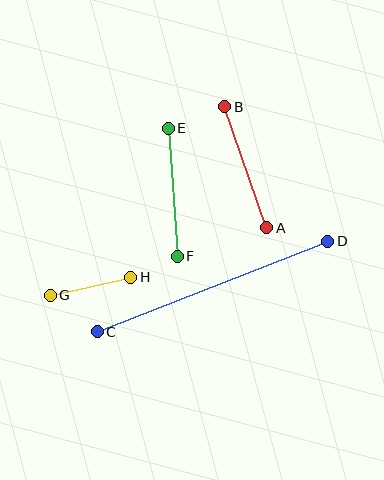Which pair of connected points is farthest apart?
Points C and D are farthest apart.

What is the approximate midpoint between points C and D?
The midpoint is at approximately (212, 287) pixels.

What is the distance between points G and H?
The distance is approximately 82 pixels.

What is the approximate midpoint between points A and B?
The midpoint is at approximately (246, 167) pixels.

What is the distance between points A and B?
The distance is approximately 128 pixels.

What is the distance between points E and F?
The distance is approximately 128 pixels.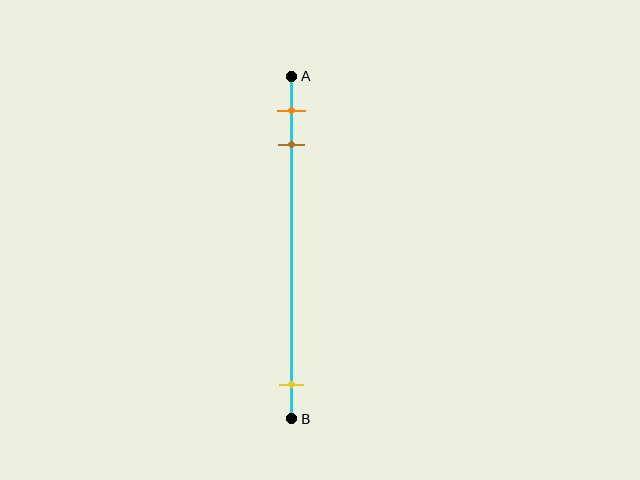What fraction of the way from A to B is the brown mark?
The brown mark is approximately 20% (0.2) of the way from A to B.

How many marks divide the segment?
There are 3 marks dividing the segment.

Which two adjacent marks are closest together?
The orange and brown marks are the closest adjacent pair.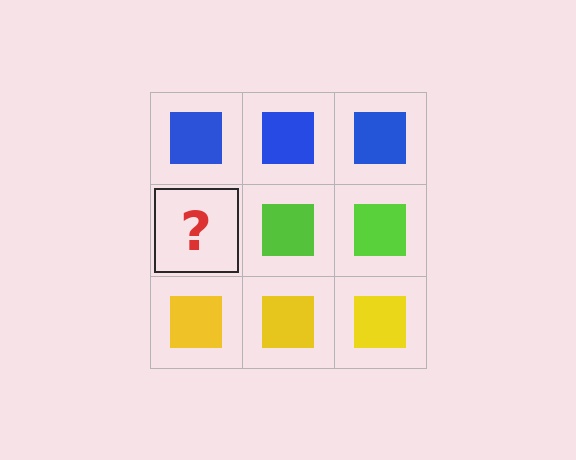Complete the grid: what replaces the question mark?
The question mark should be replaced with a lime square.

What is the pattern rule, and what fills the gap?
The rule is that each row has a consistent color. The gap should be filled with a lime square.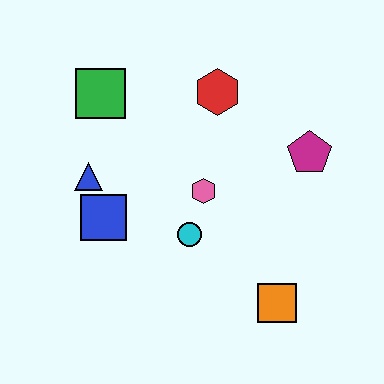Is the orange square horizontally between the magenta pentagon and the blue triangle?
Yes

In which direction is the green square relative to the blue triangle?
The green square is above the blue triangle.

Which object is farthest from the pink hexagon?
The green square is farthest from the pink hexagon.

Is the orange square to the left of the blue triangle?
No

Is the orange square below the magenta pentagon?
Yes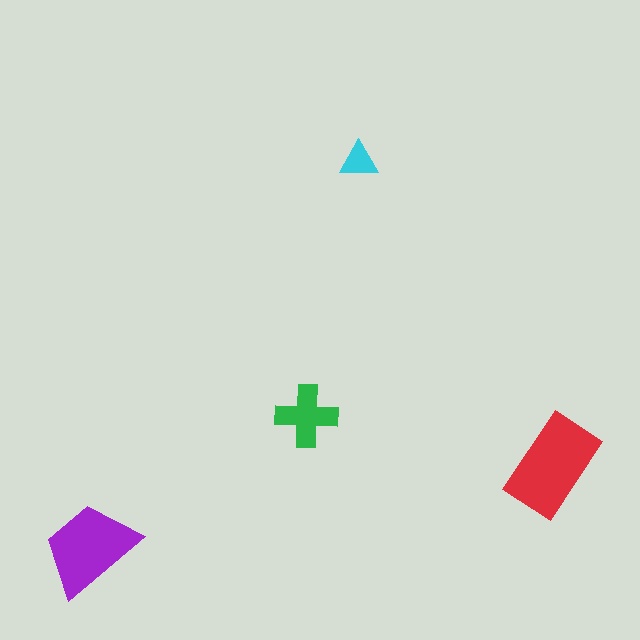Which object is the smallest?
The cyan triangle.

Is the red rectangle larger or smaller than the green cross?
Larger.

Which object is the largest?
The red rectangle.